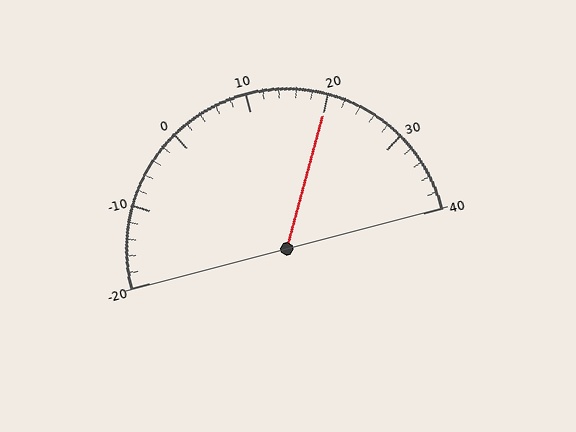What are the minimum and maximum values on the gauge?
The gauge ranges from -20 to 40.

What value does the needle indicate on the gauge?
The needle indicates approximately 20.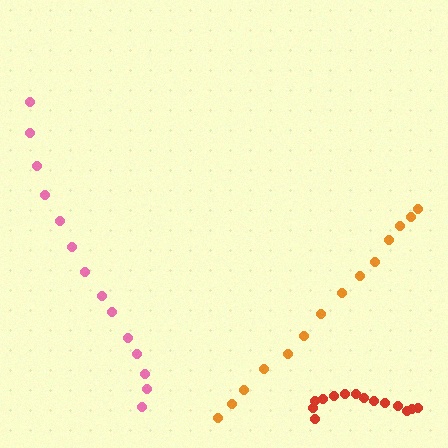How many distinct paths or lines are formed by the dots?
There are 3 distinct paths.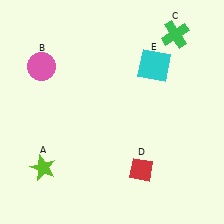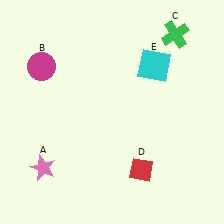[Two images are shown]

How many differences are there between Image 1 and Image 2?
There are 2 differences between the two images.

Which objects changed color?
A changed from lime to pink. B changed from pink to magenta.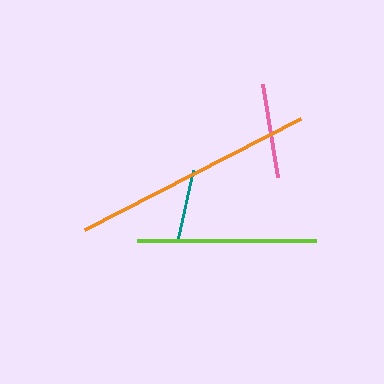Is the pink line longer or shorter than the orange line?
The orange line is longer than the pink line.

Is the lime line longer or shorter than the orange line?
The orange line is longer than the lime line.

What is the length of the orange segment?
The orange segment is approximately 242 pixels long.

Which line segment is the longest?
The orange line is the longest at approximately 242 pixels.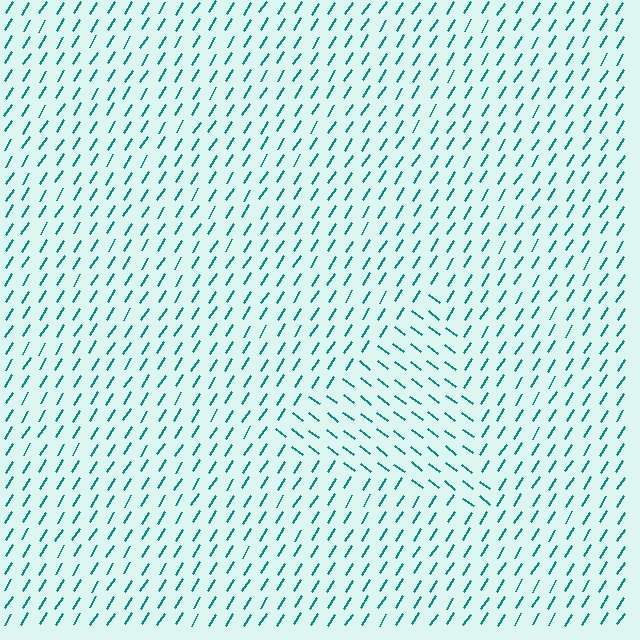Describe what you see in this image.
The image is filled with small teal line segments. A triangle region in the image has lines oriented differently from the surrounding lines, creating a visible texture boundary.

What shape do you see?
I see a triangle.